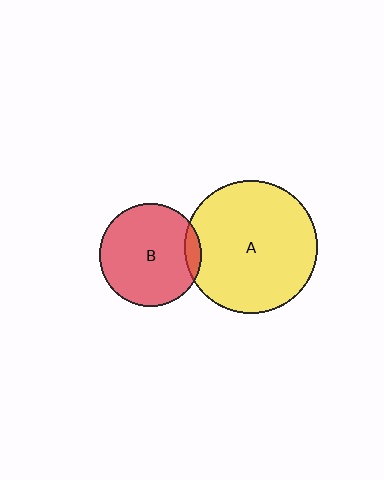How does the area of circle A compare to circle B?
Approximately 1.7 times.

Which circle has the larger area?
Circle A (yellow).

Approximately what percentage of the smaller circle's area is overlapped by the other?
Approximately 10%.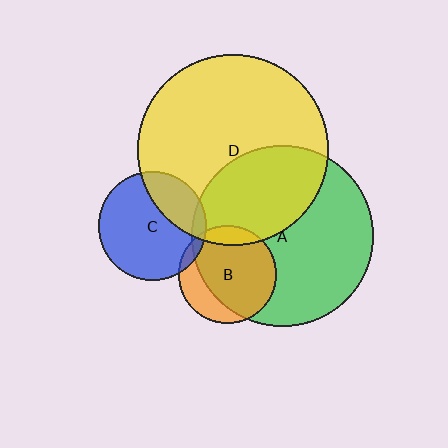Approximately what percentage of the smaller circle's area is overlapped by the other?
Approximately 30%.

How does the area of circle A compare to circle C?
Approximately 2.8 times.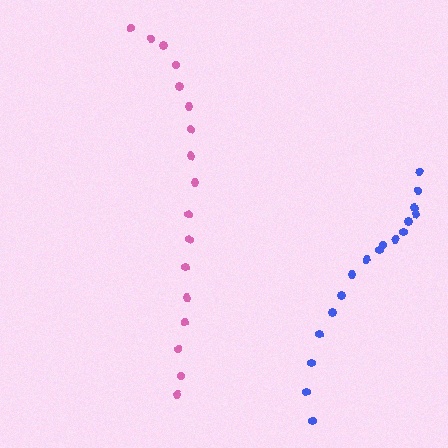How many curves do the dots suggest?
There are 2 distinct paths.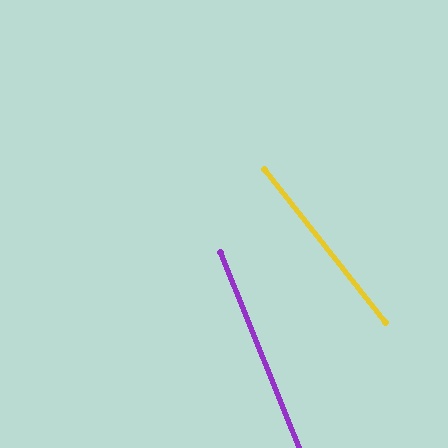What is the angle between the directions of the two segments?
Approximately 16 degrees.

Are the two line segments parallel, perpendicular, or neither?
Neither parallel nor perpendicular — they differ by about 16°.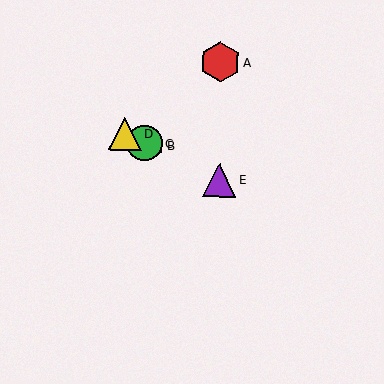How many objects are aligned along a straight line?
4 objects (B, C, D, E) are aligned along a straight line.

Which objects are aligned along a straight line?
Objects B, C, D, E are aligned along a straight line.